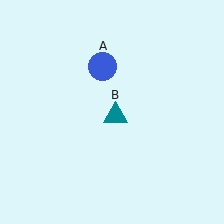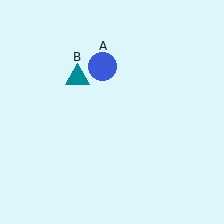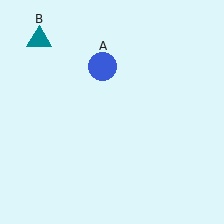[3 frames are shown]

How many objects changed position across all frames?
1 object changed position: teal triangle (object B).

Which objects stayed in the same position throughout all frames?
Blue circle (object A) remained stationary.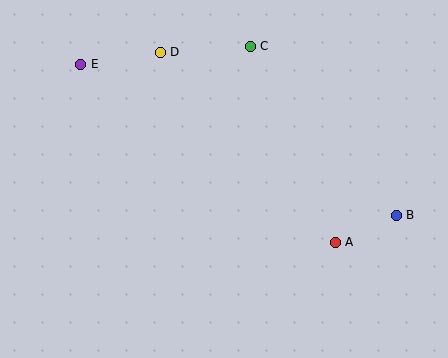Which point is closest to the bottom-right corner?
Point B is closest to the bottom-right corner.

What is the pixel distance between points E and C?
The distance between E and C is 170 pixels.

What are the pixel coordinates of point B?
Point B is at (396, 215).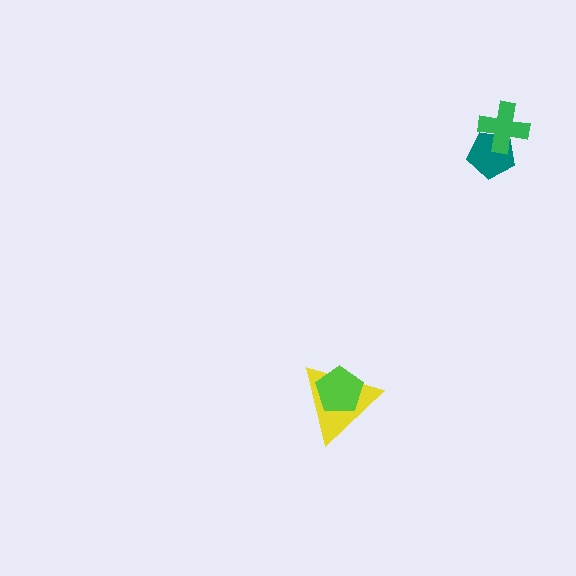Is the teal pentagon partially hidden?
Yes, it is partially covered by another shape.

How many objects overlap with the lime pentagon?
1 object overlaps with the lime pentagon.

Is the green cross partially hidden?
No, no other shape covers it.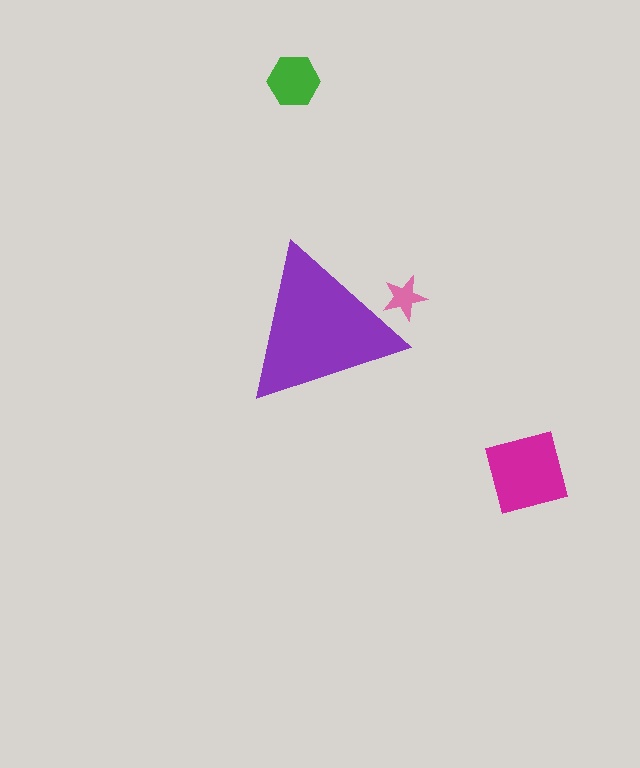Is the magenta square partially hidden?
No, the magenta square is fully visible.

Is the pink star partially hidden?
Yes, the pink star is partially hidden behind the purple triangle.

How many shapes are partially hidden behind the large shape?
1 shape is partially hidden.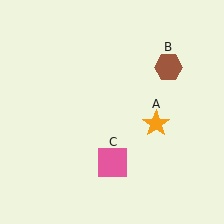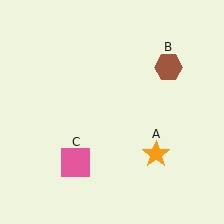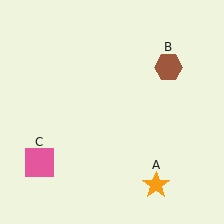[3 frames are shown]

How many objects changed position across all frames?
2 objects changed position: orange star (object A), pink square (object C).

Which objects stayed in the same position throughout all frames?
Brown hexagon (object B) remained stationary.